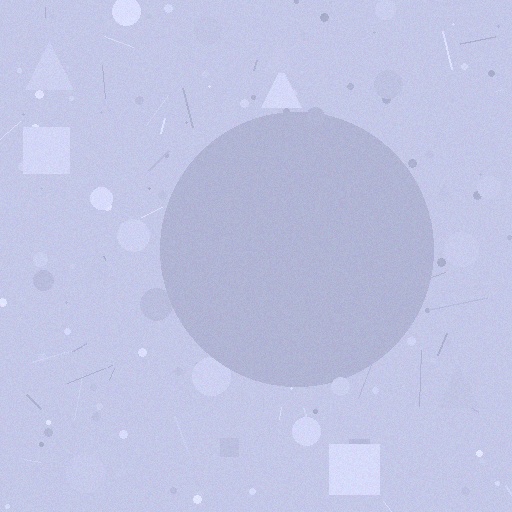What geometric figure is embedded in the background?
A circle is embedded in the background.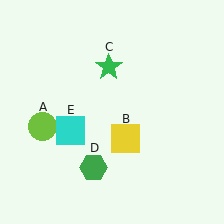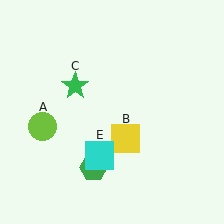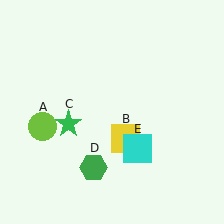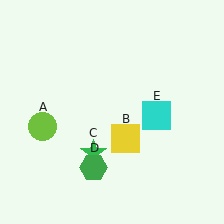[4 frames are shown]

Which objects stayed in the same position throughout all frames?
Lime circle (object A) and yellow square (object B) and green hexagon (object D) remained stationary.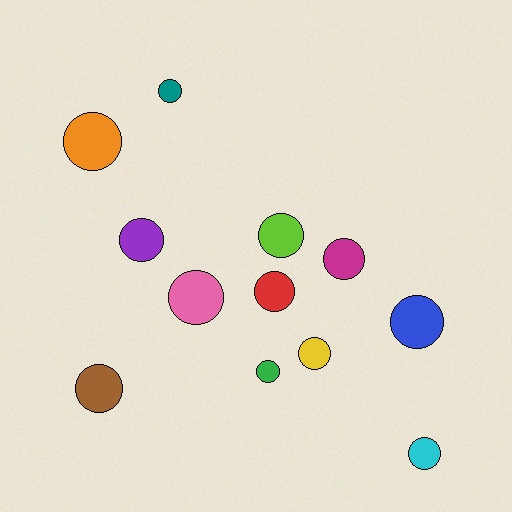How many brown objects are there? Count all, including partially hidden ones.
There is 1 brown object.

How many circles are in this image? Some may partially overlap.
There are 12 circles.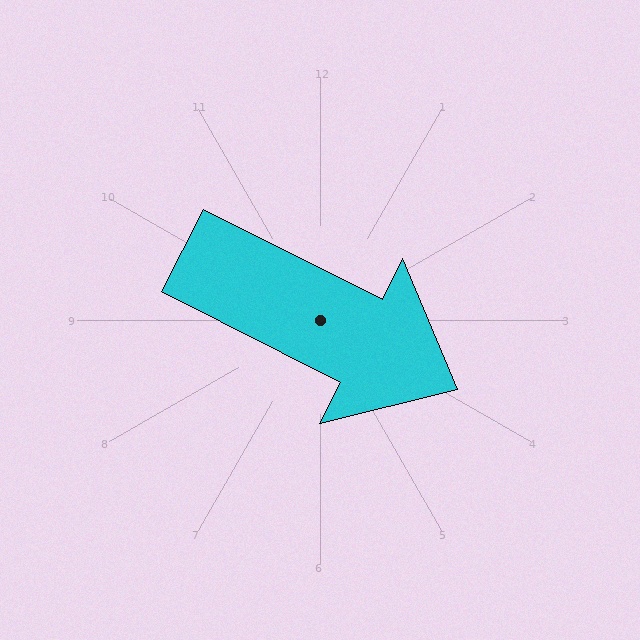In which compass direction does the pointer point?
Southeast.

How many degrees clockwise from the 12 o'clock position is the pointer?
Approximately 117 degrees.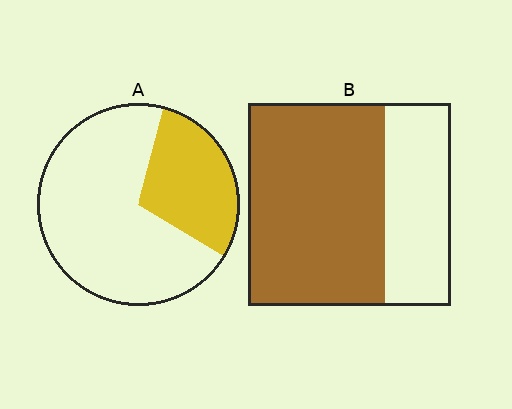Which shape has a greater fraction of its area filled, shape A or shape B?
Shape B.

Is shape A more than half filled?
No.